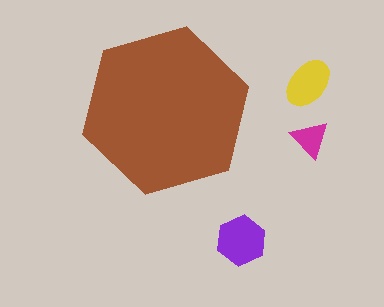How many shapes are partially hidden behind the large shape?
0 shapes are partially hidden.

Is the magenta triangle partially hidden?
No, the magenta triangle is fully visible.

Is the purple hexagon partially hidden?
No, the purple hexagon is fully visible.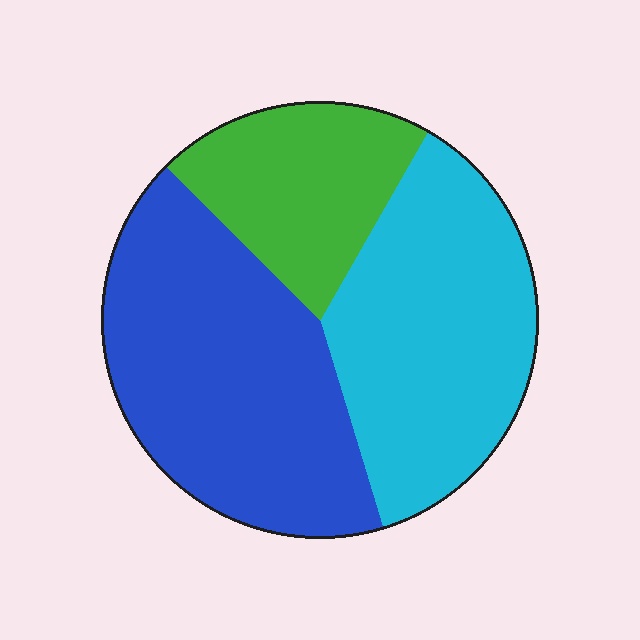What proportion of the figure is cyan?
Cyan takes up about three eighths (3/8) of the figure.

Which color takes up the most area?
Blue, at roughly 40%.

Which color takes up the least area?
Green, at roughly 20%.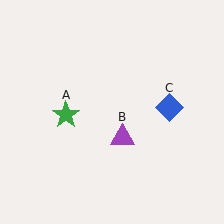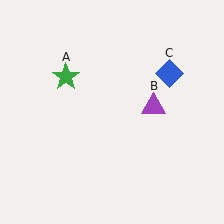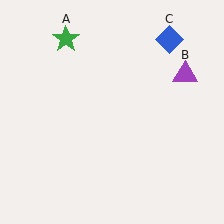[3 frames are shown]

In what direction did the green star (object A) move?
The green star (object A) moved up.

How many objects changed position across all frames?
3 objects changed position: green star (object A), purple triangle (object B), blue diamond (object C).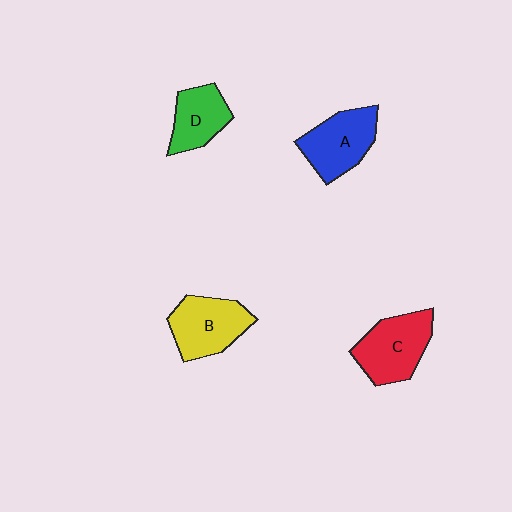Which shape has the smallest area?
Shape D (green).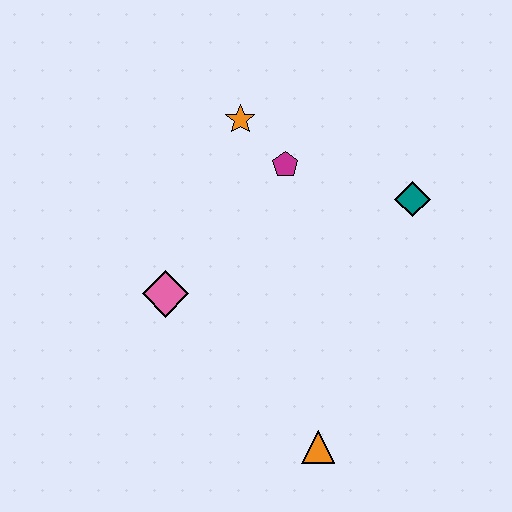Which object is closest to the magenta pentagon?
The orange star is closest to the magenta pentagon.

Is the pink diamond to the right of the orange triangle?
No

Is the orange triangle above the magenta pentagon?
No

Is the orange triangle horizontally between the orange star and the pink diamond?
No